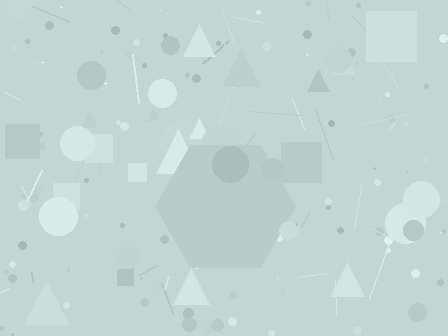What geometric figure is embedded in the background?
A hexagon is embedded in the background.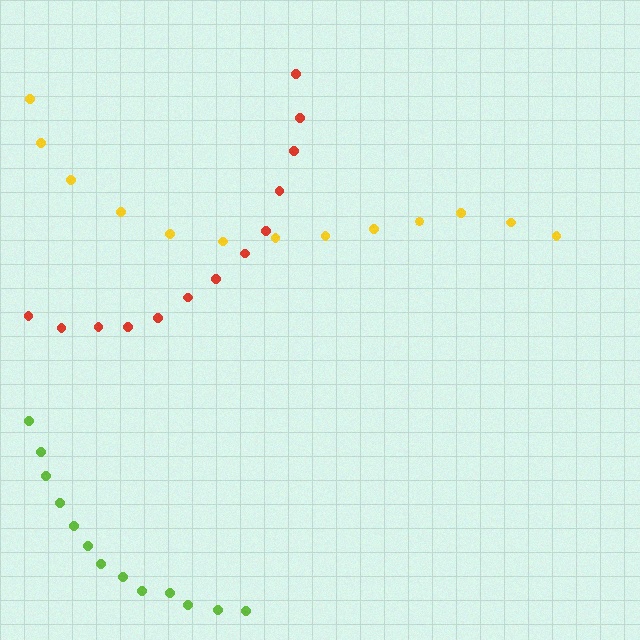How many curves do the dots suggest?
There are 3 distinct paths.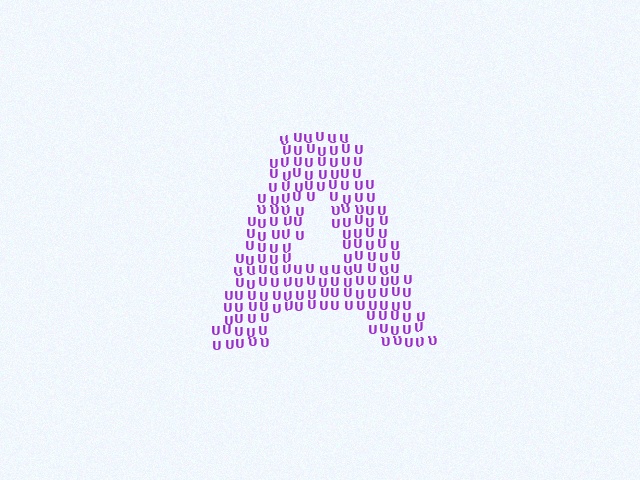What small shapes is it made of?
It is made of small letter U's.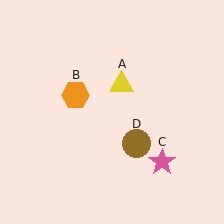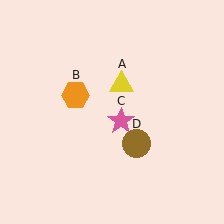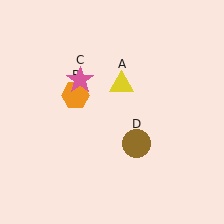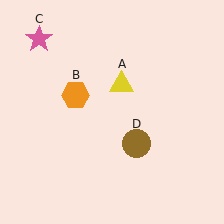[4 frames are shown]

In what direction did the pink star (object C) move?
The pink star (object C) moved up and to the left.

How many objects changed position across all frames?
1 object changed position: pink star (object C).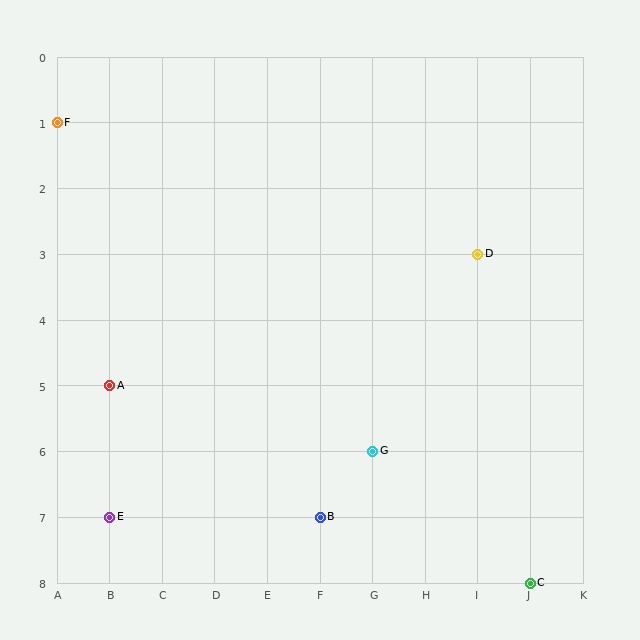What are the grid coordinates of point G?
Point G is at grid coordinates (G, 6).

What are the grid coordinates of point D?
Point D is at grid coordinates (I, 3).